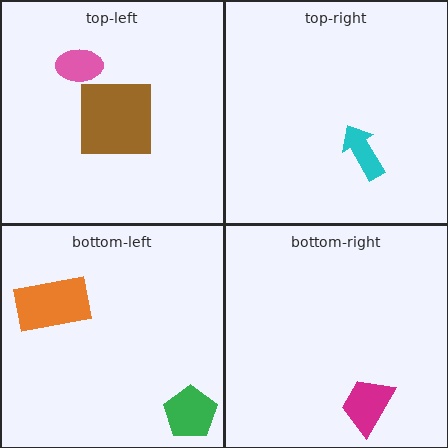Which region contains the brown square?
The top-left region.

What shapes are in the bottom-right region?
The magenta trapezoid.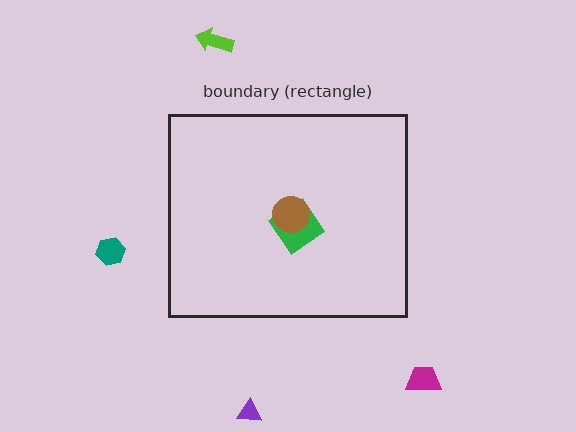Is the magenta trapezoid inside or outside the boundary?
Outside.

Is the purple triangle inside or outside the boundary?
Outside.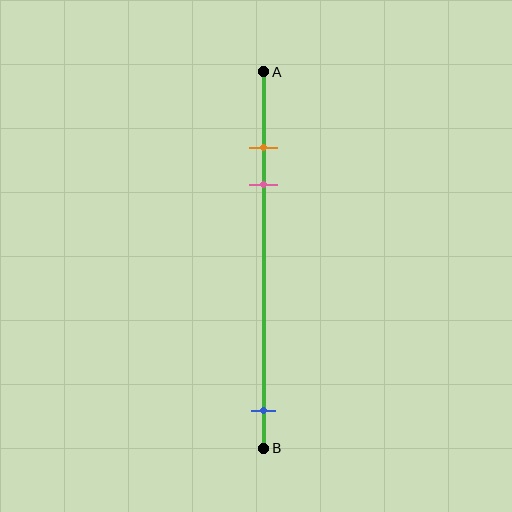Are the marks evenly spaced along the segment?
No, the marks are not evenly spaced.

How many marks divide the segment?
There are 3 marks dividing the segment.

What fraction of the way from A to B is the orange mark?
The orange mark is approximately 20% (0.2) of the way from A to B.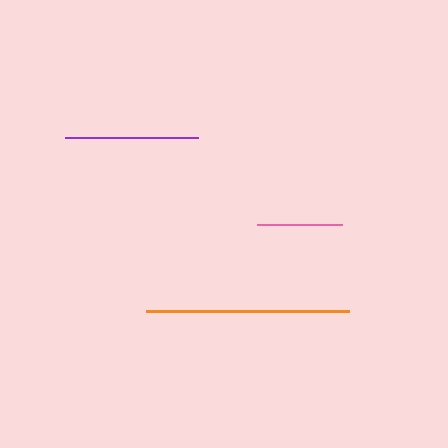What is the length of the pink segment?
The pink segment is approximately 85 pixels long.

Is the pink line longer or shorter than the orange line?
The orange line is longer than the pink line.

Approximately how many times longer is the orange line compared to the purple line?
The orange line is approximately 1.5 times the length of the purple line.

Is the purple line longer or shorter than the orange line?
The orange line is longer than the purple line.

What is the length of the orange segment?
The orange segment is approximately 204 pixels long.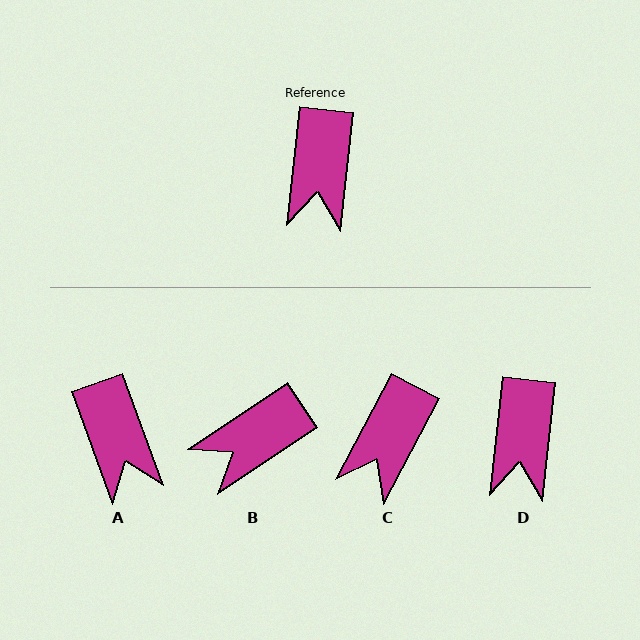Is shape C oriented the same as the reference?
No, it is off by about 22 degrees.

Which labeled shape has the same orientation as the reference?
D.